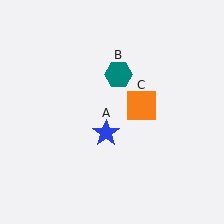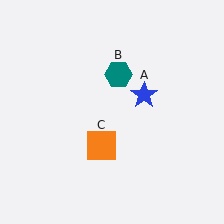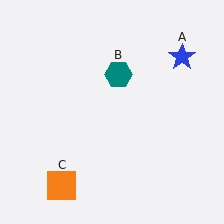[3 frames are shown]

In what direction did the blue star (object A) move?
The blue star (object A) moved up and to the right.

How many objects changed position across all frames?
2 objects changed position: blue star (object A), orange square (object C).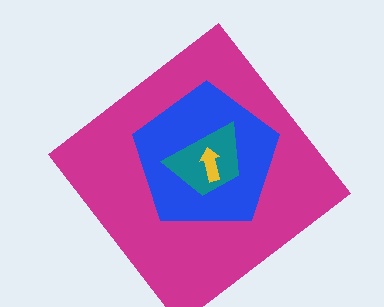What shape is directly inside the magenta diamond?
The blue pentagon.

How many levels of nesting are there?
4.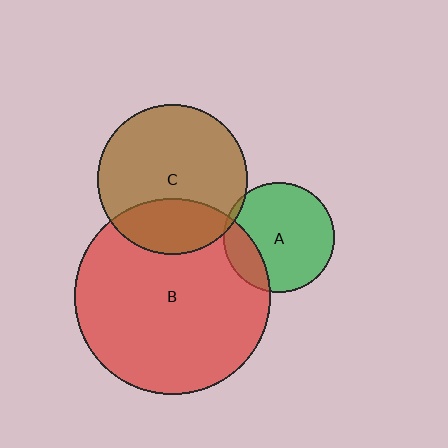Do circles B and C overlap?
Yes.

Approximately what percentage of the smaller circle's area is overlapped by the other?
Approximately 25%.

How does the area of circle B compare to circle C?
Approximately 1.7 times.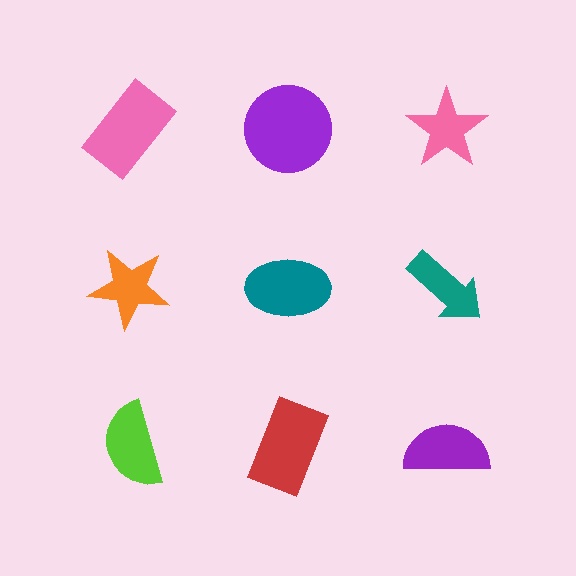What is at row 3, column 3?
A purple semicircle.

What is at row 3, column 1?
A lime semicircle.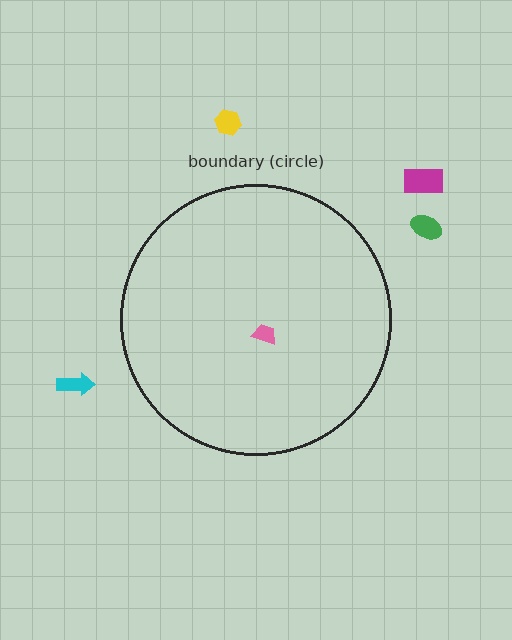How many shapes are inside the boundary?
1 inside, 4 outside.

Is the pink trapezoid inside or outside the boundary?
Inside.